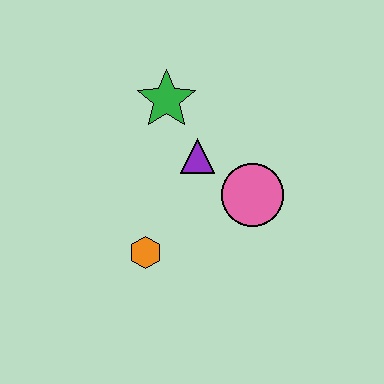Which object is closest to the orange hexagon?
The purple triangle is closest to the orange hexagon.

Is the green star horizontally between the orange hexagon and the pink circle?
Yes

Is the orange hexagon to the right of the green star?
No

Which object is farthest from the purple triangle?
The orange hexagon is farthest from the purple triangle.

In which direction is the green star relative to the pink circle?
The green star is above the pink circle.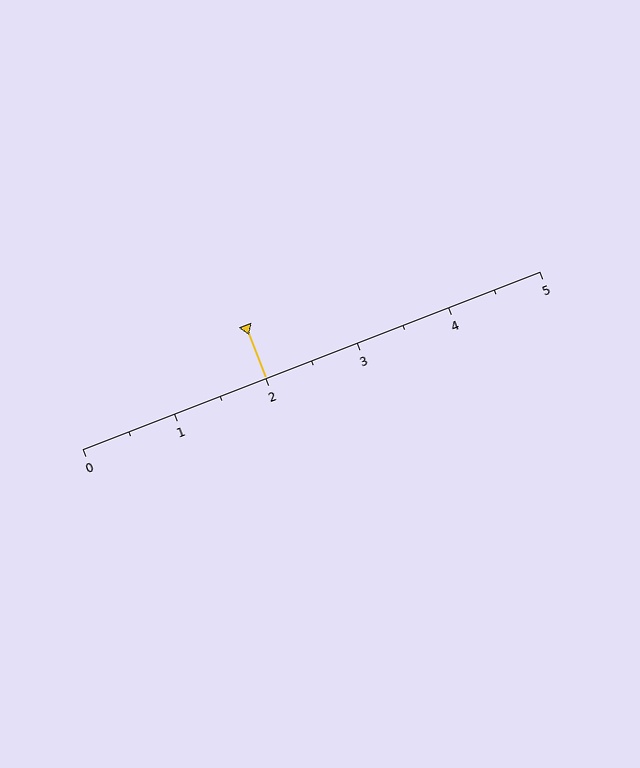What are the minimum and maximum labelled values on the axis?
The axis runs from 0 to 5.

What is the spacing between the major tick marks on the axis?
The major ticks are spaced 1 apart.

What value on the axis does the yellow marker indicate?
The marker indicates approximately 2.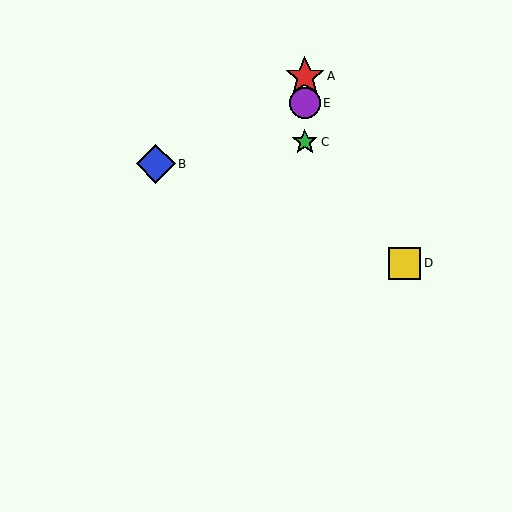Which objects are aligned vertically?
Objects A, C, E are aligned vertically.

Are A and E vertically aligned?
Yes, both are at x≈305.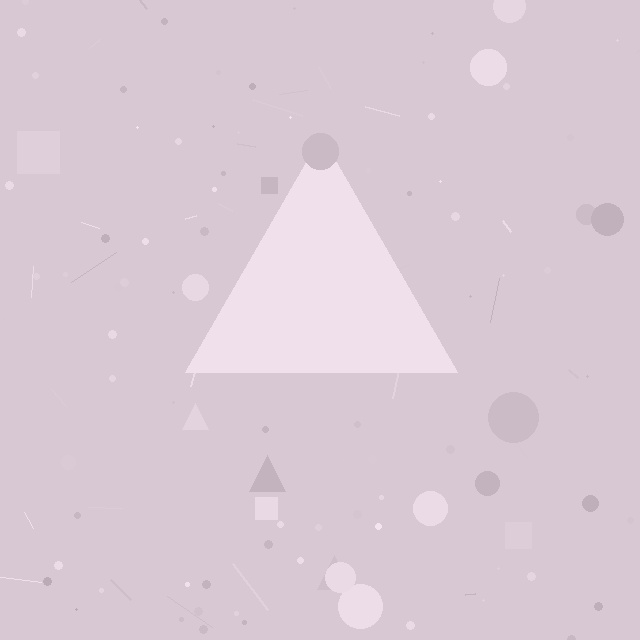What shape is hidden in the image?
A triangle is hidden in the image.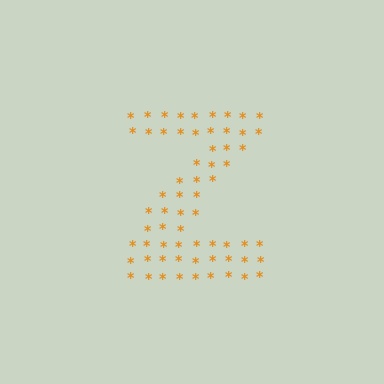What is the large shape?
The large shape is the letter Z.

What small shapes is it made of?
It is made of small asterisks.